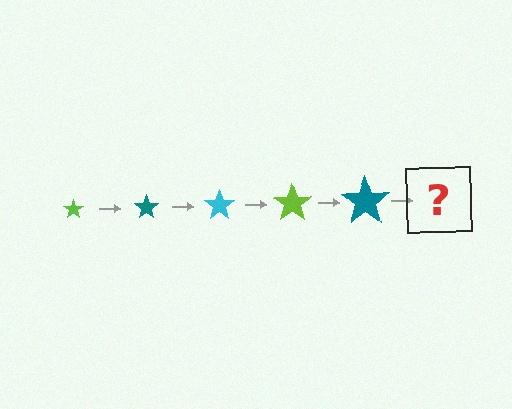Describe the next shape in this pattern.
It should be a cyan star, larger than the previous one.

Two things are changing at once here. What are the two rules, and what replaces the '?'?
The two rules are that the star grows larger each step and the color cycles through lime, teal, and cyan. The '?' should be a cyan star, larger than the previous one.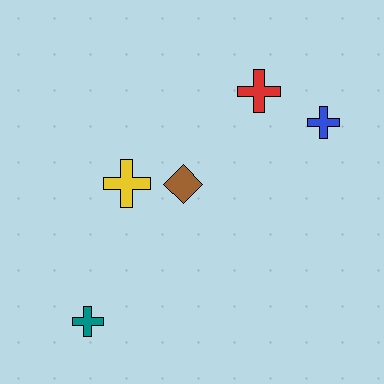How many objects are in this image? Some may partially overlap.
There are 5 objects.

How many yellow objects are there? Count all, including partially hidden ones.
There is 1 yellow object.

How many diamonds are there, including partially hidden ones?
There is 1 diamond.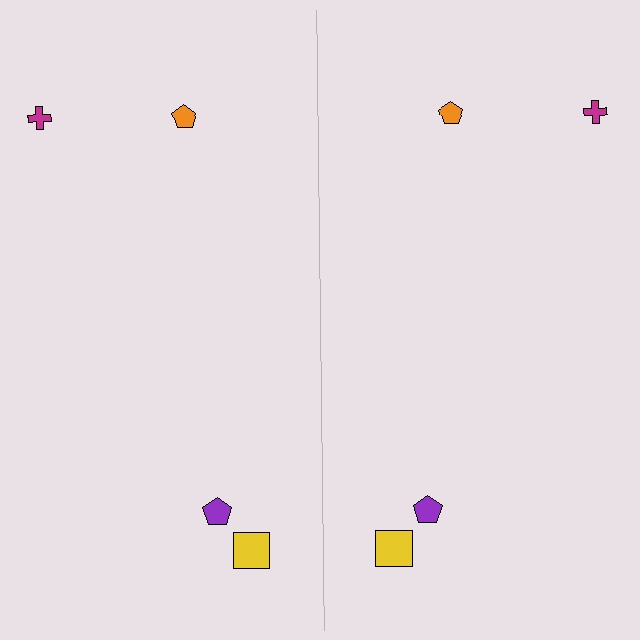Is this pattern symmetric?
Yes, this pattern has bilateral (reflection) symmetry.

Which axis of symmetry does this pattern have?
The pattern has a vertical axis of symmetry running through the center of the image.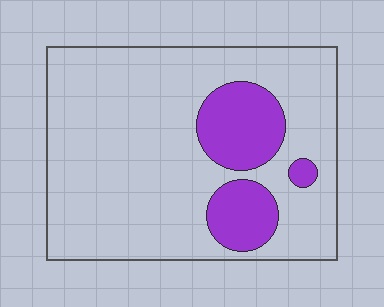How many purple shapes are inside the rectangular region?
3.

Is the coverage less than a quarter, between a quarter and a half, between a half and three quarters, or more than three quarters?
Less than a quarter.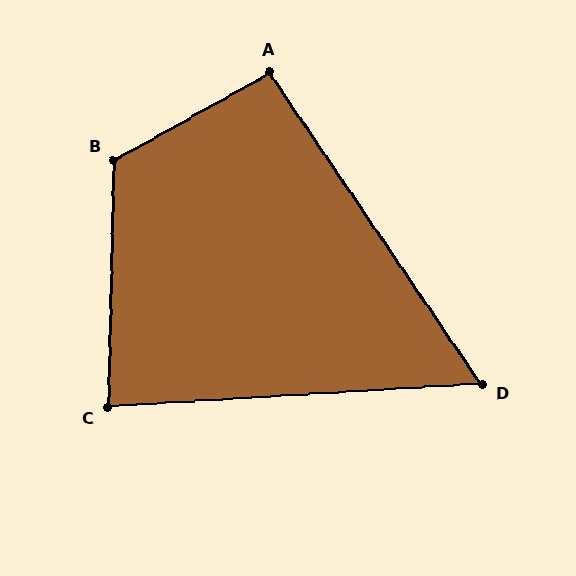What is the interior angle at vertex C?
Approximately 85 degrees (approximately right).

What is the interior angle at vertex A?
Approximately 95 degrees (approximately right).